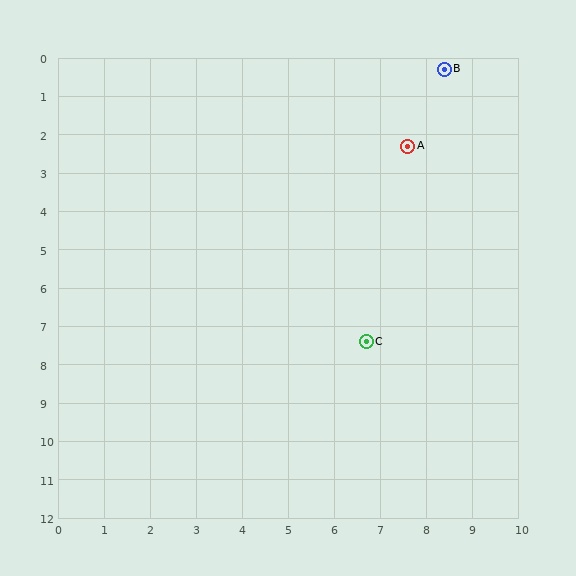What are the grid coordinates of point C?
Point C is at approximately (6.7, 7.4).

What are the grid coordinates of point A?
Point A is at approximately (7.6, 2.3).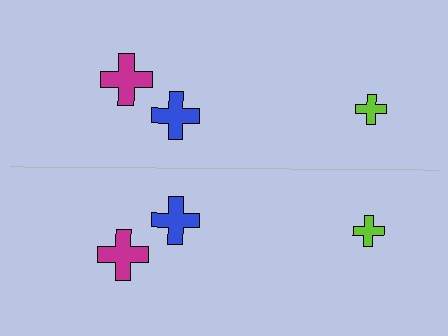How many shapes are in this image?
There are 6 shapes in this image.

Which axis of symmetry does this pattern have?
The pattern has a horizontal axis of symmetry running through the center of the image.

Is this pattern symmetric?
Yes, this pattern has bilateral (reflection) symmetry.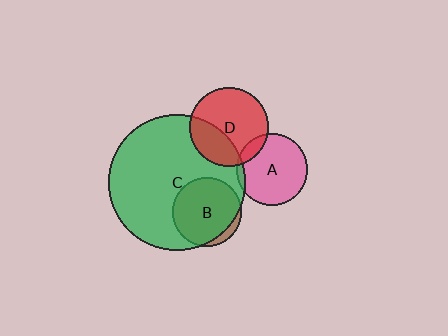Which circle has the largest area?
Circle C (green).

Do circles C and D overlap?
Yes.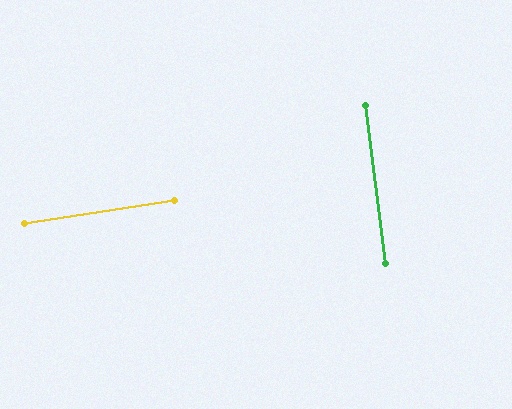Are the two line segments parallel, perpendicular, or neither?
Perpendicular — they meet at approximately 89°.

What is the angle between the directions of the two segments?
Approximately 89 degrees.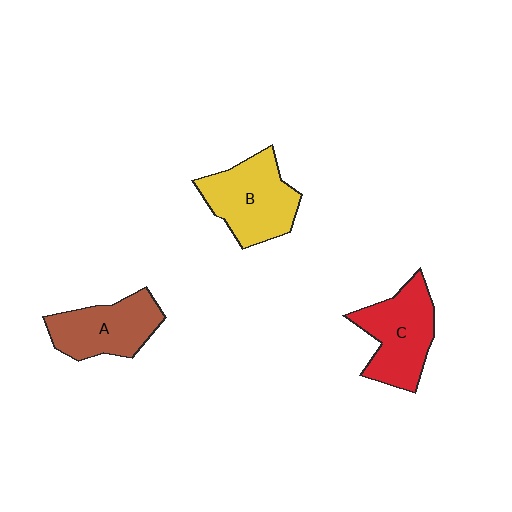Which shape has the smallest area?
Shape A (brown).